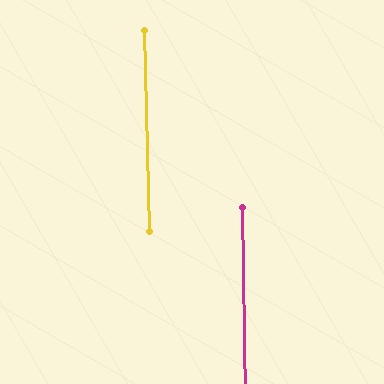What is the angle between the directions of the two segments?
Approximately 0 degrees.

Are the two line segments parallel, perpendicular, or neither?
Parallel — their directions differ by only 0.3°.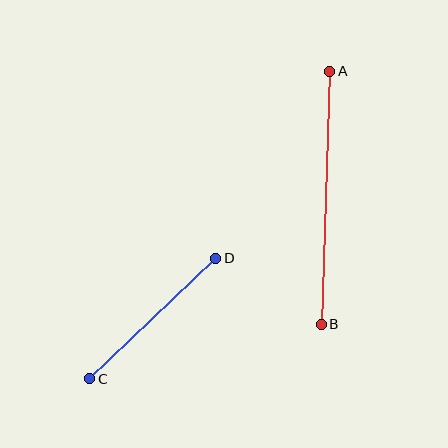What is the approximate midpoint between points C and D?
The midpoint is at approximately (153, 319) pixels.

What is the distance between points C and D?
The distance is approximately 174 pixels.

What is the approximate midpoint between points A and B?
The midpoint is at approximately (326, 198) pixels.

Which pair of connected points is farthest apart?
Points A and B are farthest apart.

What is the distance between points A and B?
The distance is approximately 253 pixels.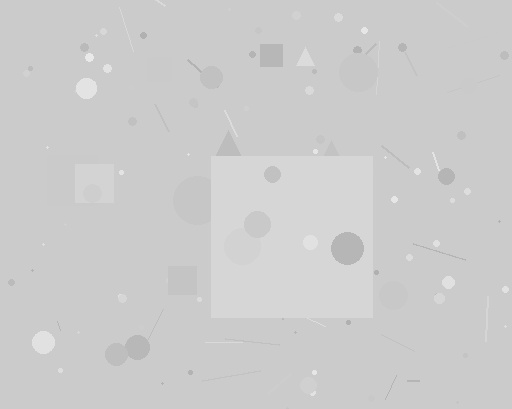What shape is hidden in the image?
A square is hidden in the image.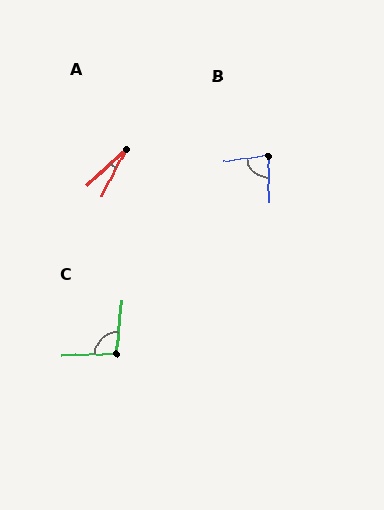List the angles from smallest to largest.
A (20°), B (83°), C (97°).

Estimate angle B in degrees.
Approximately 83 degrees.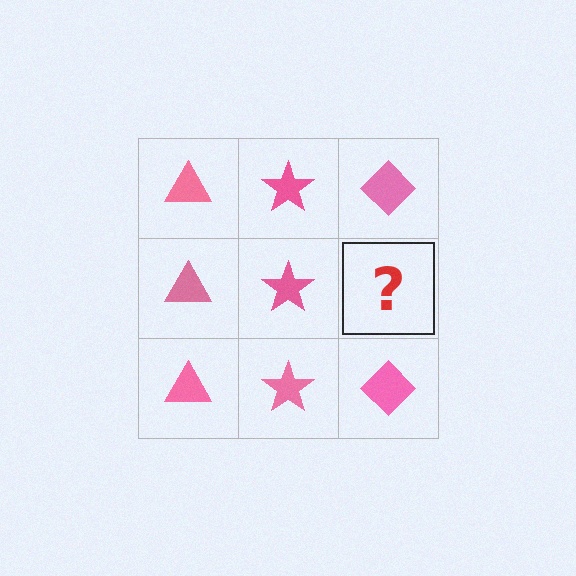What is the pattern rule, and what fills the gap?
The rule is that each column has a consistent shape. The gap should be filled with a pink diamond.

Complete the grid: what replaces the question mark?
The question mark should be replaced with a pink diamond.